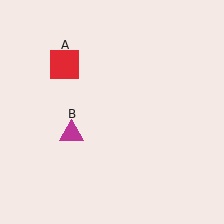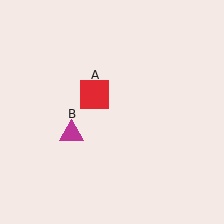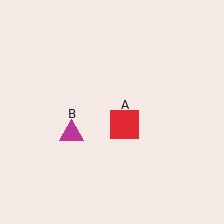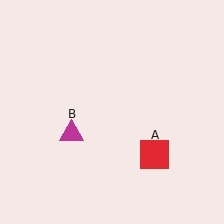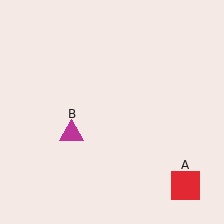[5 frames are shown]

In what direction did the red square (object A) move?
The red square (object A) moved down and to the right.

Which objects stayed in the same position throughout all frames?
Magenta triangle (object B) remained stationary.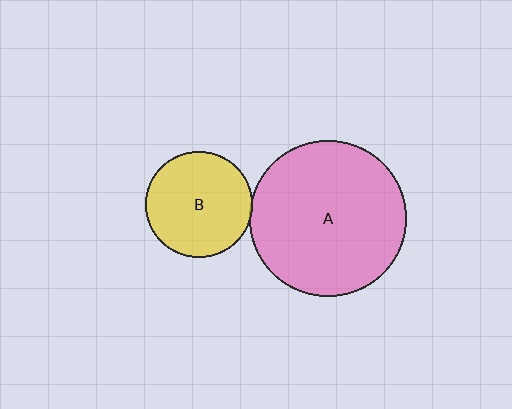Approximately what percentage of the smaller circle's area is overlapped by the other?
Approximately 5%.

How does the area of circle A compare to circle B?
Approximately 2.2 times.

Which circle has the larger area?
Circle A (pink).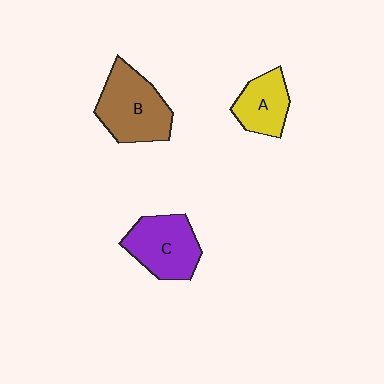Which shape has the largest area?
Shape B (brown).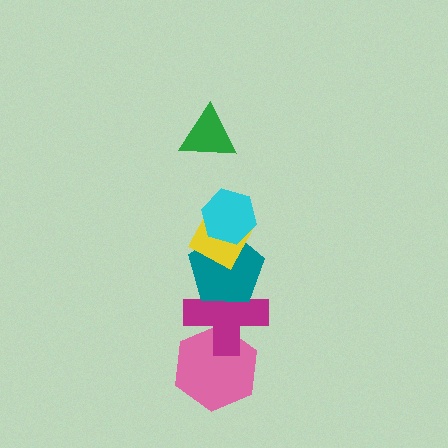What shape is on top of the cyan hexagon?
The green triangle is on top of the cyan hexagon.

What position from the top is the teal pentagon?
The teal pentagon is 4th from the top.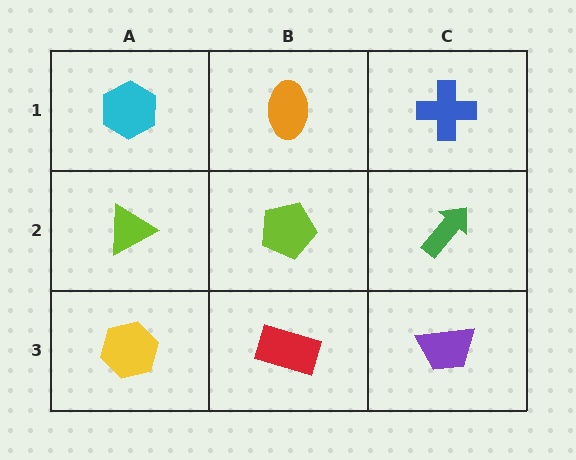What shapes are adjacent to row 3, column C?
A green arrow (row 2, column C), a red rectangle (row 3, column B).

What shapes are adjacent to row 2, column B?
An orange ellipse (row 1, column B), a red rectangle (row 3, column B), a lime triangle (row 2, column A), a green arrow (row 2, column C).